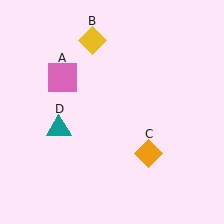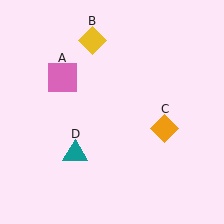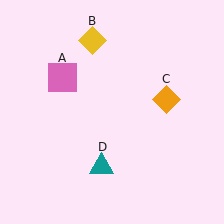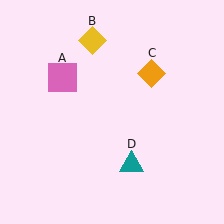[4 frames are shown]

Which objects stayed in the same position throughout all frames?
Pink square (object A) and yellow diamond (object B) remained stationary.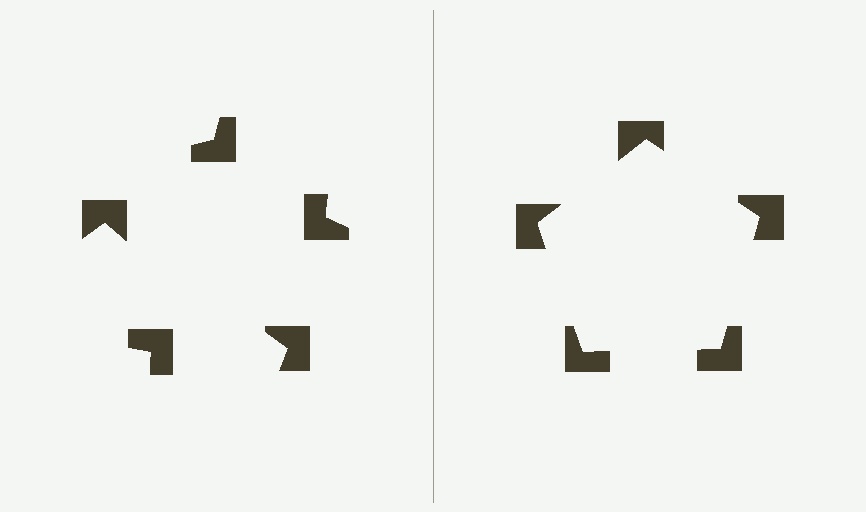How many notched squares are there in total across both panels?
10 — 5 on each side.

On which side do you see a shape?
An illusory pentagon appears on the right side. On the left side the wedge cuts are rotated, so no coherent shape forms.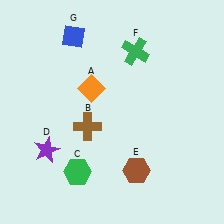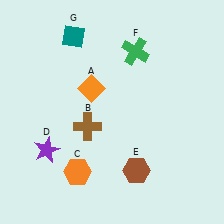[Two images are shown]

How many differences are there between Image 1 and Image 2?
There are 2 differences between the two images.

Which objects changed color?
C changed from green to orange. G changed from blue to teal.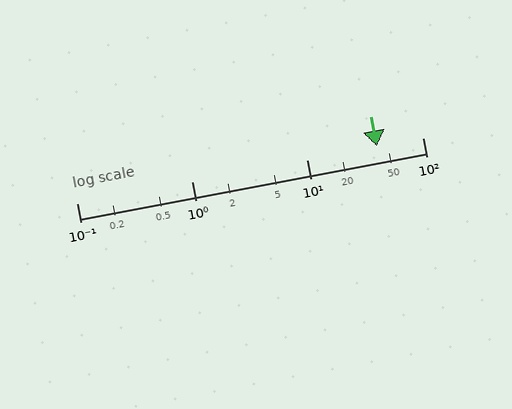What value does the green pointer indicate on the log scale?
The pointer indicates approximately 40.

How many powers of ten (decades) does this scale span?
The scale spans 3 decades, from 0.1 to 100.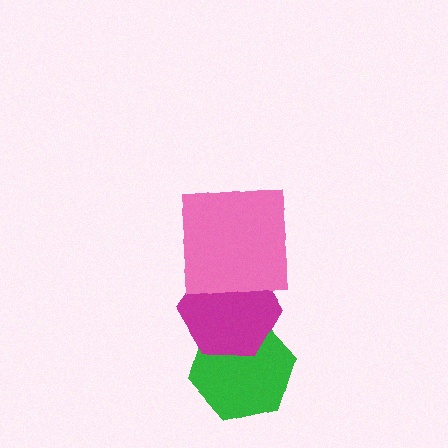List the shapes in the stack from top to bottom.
From top to bottom: the pink square, the magenta hexagon, the green hexagon.